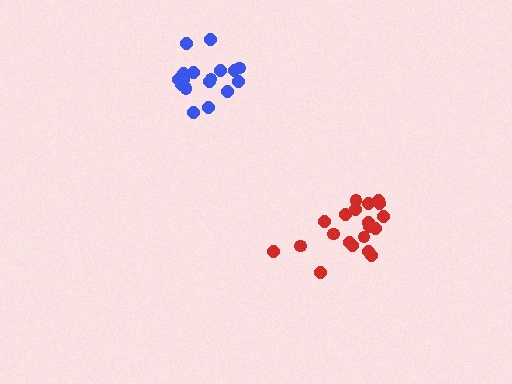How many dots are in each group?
Group 1: 20 dots, Group 2: 17 dots (37 total).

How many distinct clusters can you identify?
There are 2 distinct clusters.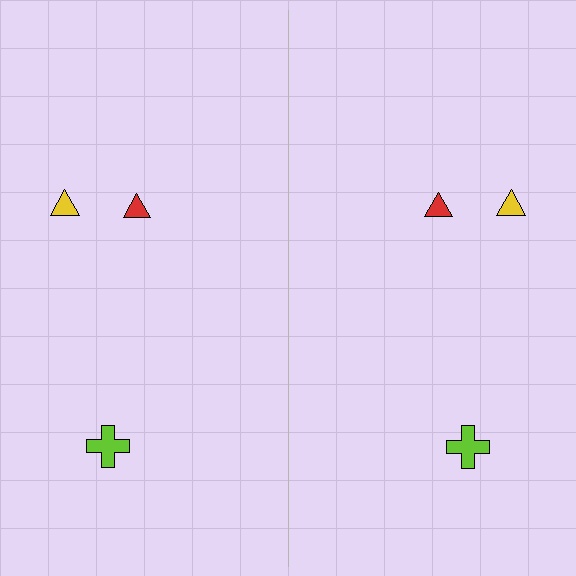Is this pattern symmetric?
Yes, this pattern has bilateral (reflection) symmetry.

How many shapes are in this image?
There are 6 shapes in this image.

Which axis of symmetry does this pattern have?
The pattern has a vertical axis of symmetry running through the center of the image.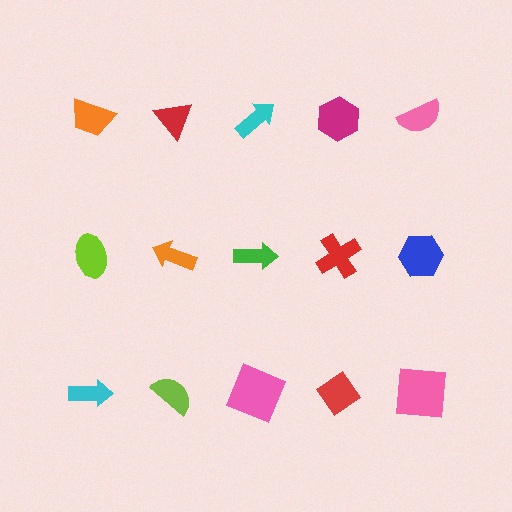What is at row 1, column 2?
A red triangle.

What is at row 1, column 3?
A cyan arrow.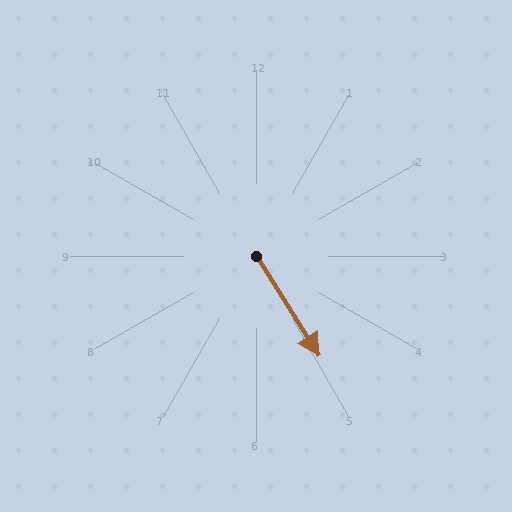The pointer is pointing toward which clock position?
Roughly 5 o'clock.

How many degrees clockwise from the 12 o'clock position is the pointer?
Approximately 148 degrees.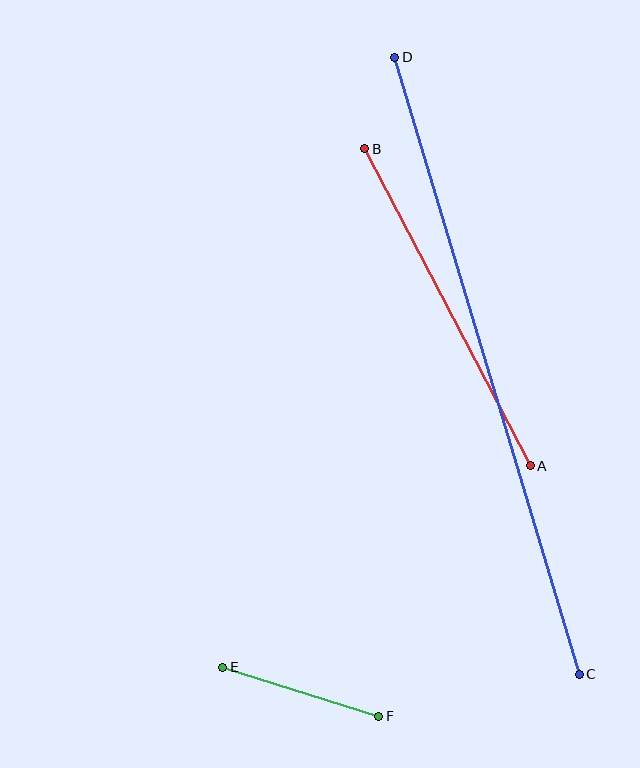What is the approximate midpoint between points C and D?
The midpoint is at approximately (487, 366) pixels.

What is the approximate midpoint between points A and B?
The midpoint is at approximately (447, 307) pixels.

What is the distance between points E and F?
The distance is approximately 163 pixels.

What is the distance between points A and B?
The distance is approximately 358 pixels.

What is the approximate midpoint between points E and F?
The midpoint is at approximately (301, 692) pixels.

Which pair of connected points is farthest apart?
Points C and D are farthest apart.